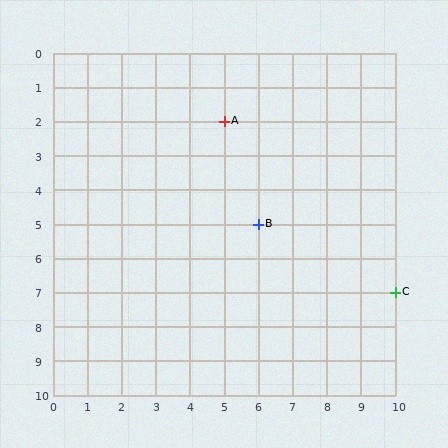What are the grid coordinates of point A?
Point A is at grid coordinates (5, 2).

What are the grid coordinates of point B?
Point B is at grid coordinates (6, 5).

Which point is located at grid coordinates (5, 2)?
Point A is at (5, 2).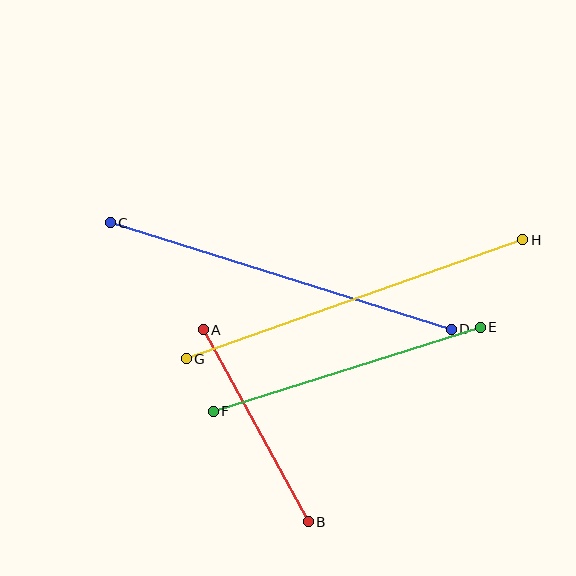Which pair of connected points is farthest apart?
Points C and D are farthest apart.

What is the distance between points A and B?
The distance is approximately 219 pixels.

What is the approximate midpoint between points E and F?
The midpoint is at approximately (347, 369) pixels.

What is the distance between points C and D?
The distance is approximately 357 pixels.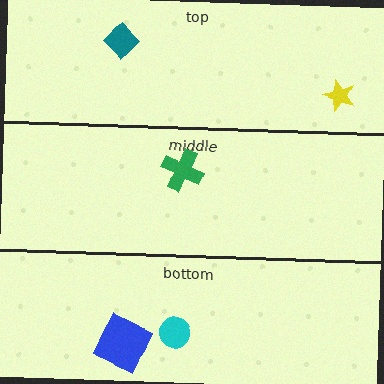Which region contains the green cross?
The middle region.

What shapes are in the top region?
The yellow star, the teal diamond.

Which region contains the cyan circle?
The bottom region.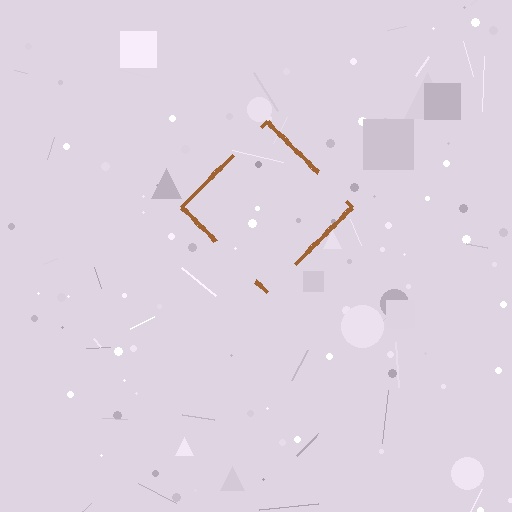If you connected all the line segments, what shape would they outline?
They would outline a diamond.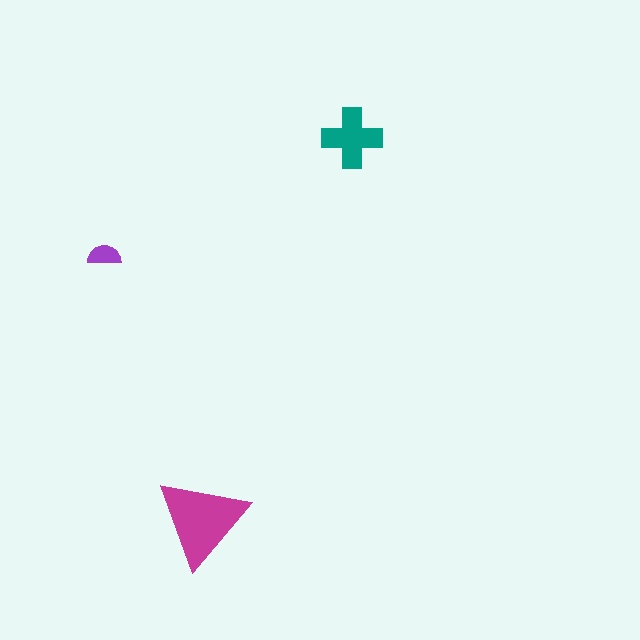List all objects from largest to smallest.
The magenta triangle, the teal cross, the purple semicircle.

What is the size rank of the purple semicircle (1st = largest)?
3rd.